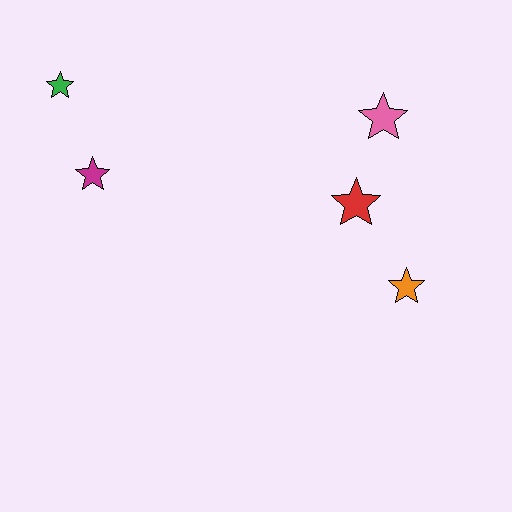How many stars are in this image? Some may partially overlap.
There are 5 stars.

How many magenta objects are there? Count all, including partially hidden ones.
There is 1 magenta object.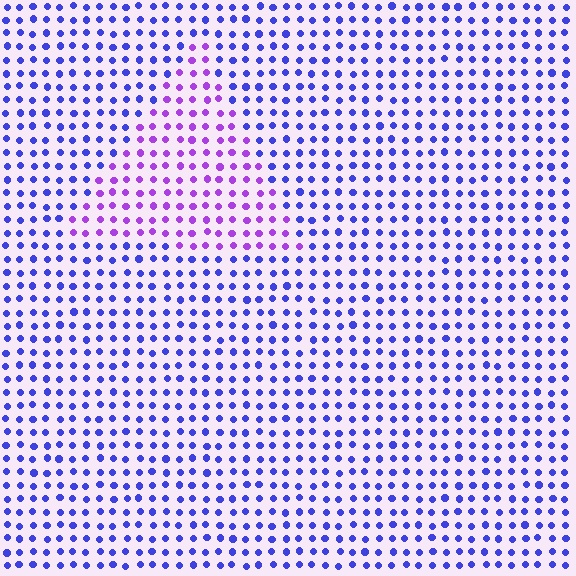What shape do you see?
I see a triangle.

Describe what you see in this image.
The image is filled with small blue elements in a uniform arrangement. A triangle-shaped region is visible where the elements are tinted to a slightly different hue, forming a subtle color boundary.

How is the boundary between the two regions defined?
The boundary is defined purely by a slight shift in hue (about 41 degrees). Spacing, size, and orientation are identical on both sides.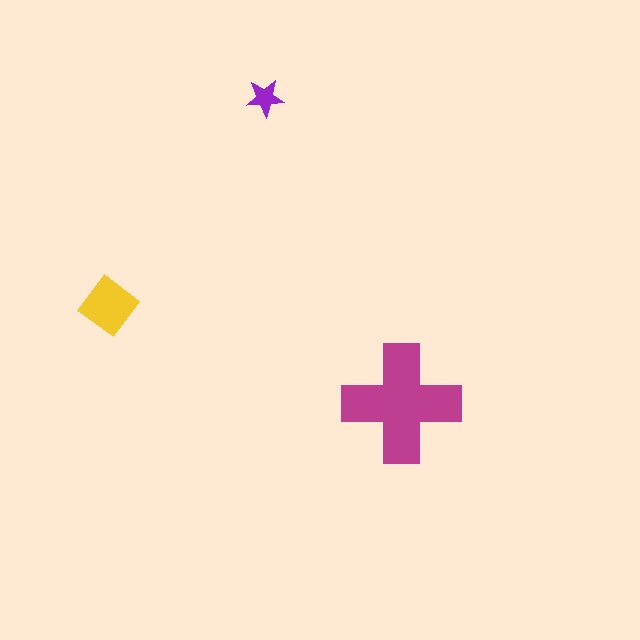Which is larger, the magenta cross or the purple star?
The magenta cross.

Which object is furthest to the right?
The magenta cross is rightmost.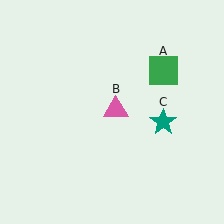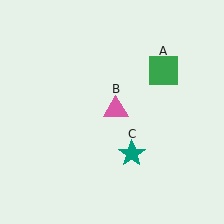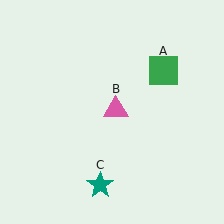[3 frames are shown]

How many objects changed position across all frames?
1 object changed position: teal star (object C).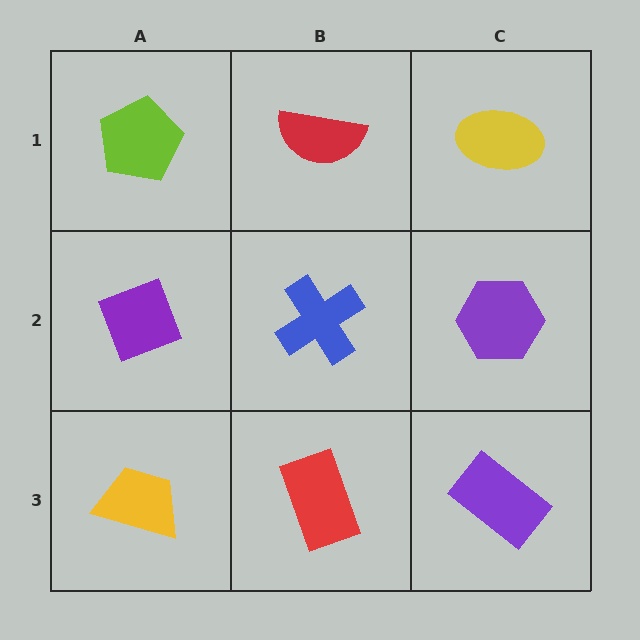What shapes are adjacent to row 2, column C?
A yellow ellipse (row 1, column C), a purple rectangle (row 3, column C), a blue cross (row 2, column B).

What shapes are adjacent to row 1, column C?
A purple hexagon (row 2, column C), a red semicircle (row 1, column B).